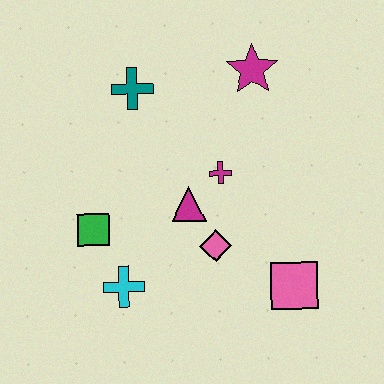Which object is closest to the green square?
The cyan cross is closest to the green square.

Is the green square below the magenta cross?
Yes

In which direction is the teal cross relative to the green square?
The teal cross is above the green square.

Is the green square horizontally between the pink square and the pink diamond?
No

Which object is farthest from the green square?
The magenta star is farthest from the green square.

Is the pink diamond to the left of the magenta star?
Yes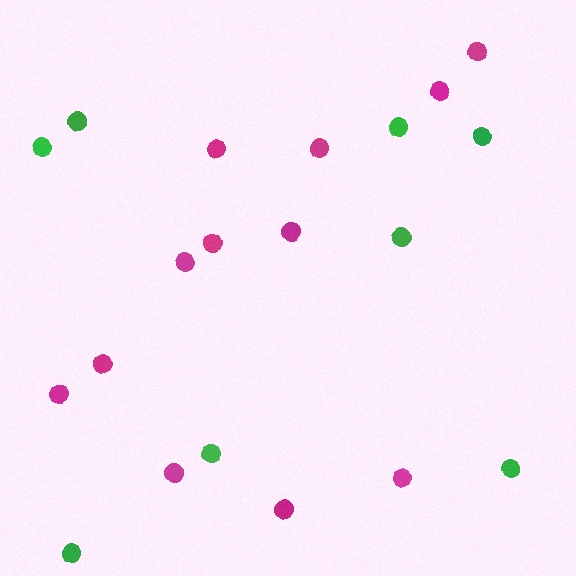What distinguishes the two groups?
There are 2 groups: one group of green circles (8) and one group of magenta circles (12).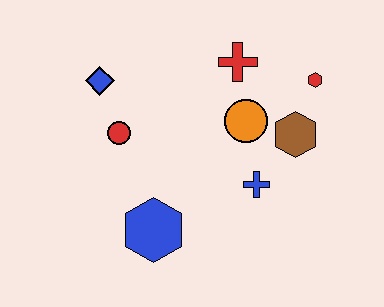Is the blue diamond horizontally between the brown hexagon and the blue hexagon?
No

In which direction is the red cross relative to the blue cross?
The red cross is above the blue cross.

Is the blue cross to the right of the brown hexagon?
No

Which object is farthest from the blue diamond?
The red hexagon is farthest from the blue diamond.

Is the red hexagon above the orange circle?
Yes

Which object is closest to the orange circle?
The brown hexagon is closest to the orange circle.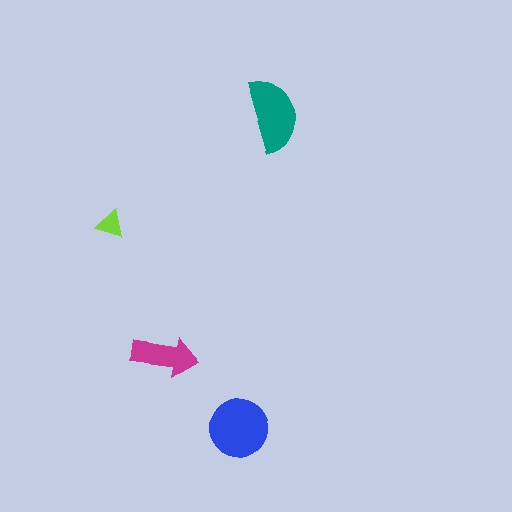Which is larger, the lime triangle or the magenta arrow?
The magenta arrow.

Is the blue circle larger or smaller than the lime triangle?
Larger.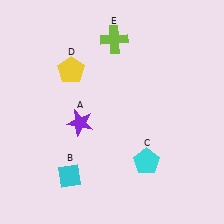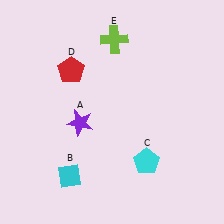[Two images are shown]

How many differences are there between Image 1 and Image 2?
There is 1 difference between the two images.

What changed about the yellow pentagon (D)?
In Image 1, D is yellow. In Image 2, it changed to red.